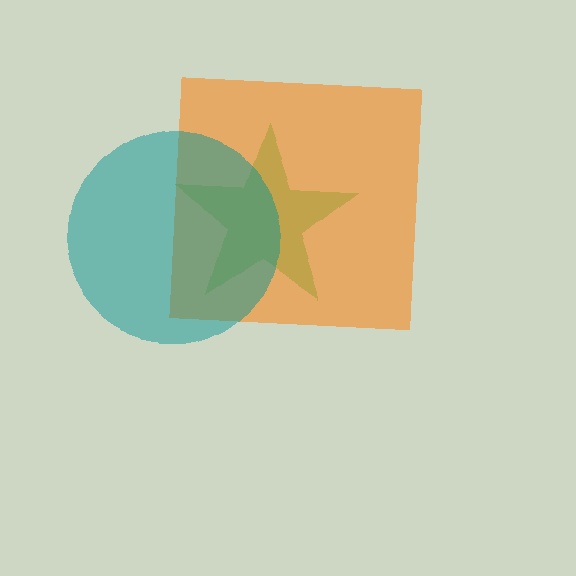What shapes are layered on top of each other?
The layered shapes are: a green star, an orange square, a teal circle.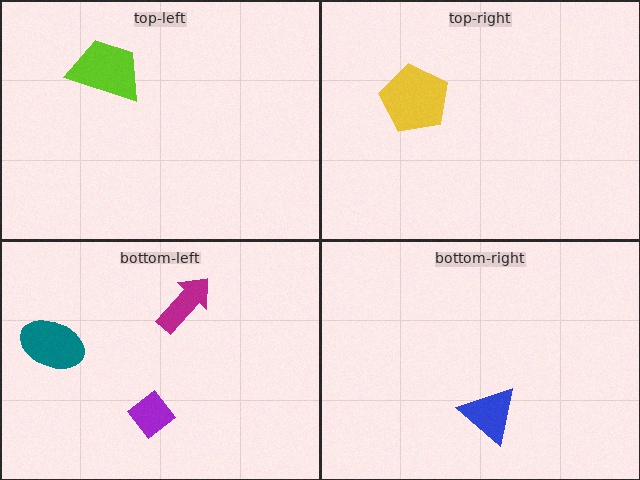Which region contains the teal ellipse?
The bottom-left region.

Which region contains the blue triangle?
The bottom-right region.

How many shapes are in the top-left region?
1.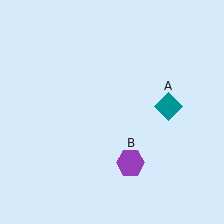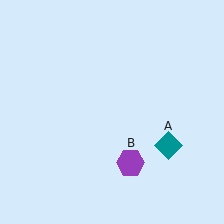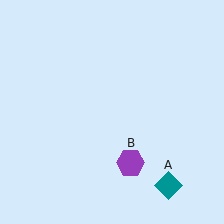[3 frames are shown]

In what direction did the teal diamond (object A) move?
The teal diamond (object A) moved down.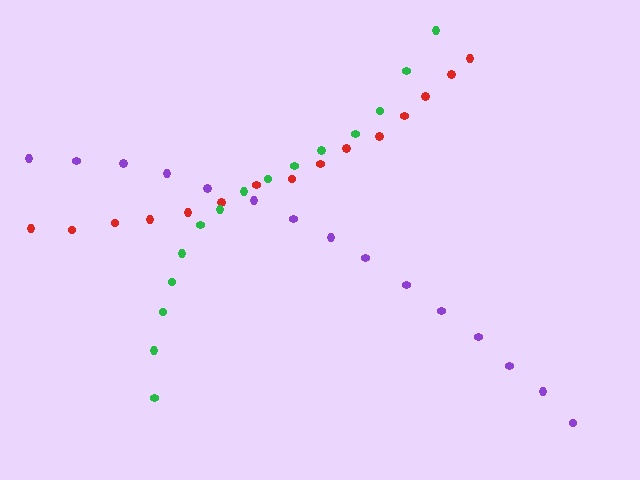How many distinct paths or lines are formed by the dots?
There are 3 distinct paths.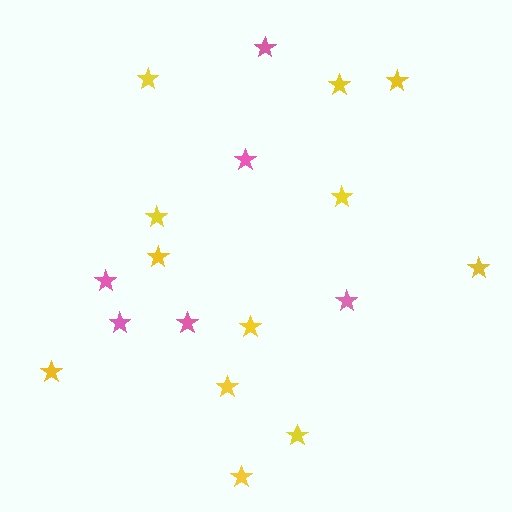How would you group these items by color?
There are 2 groups: one group of pink stars (6) and one group of yellow stars (12).